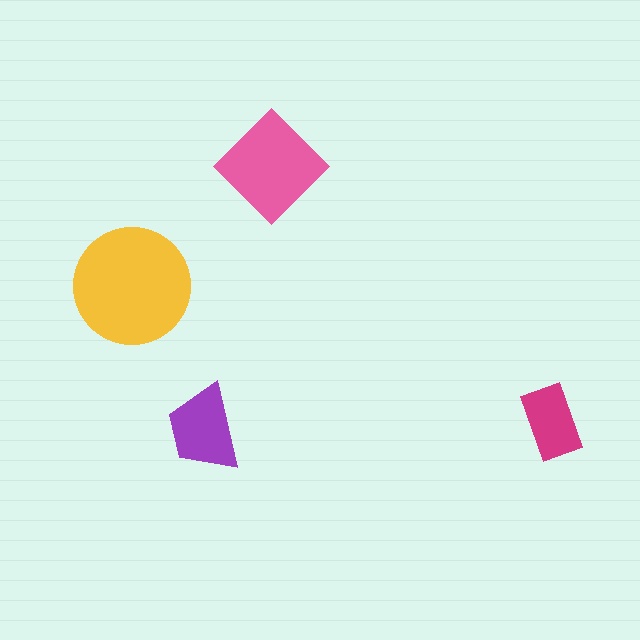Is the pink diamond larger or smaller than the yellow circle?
Smaller.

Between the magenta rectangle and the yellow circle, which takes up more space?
The yellow circle.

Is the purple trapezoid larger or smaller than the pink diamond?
Smaller.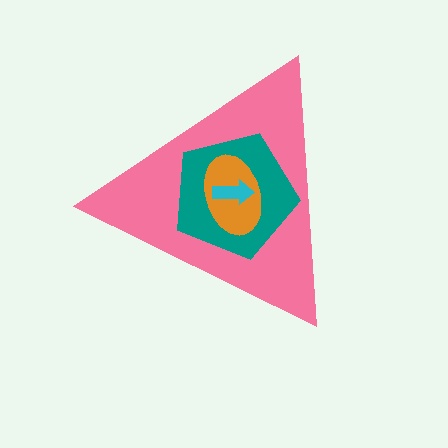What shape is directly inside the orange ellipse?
The cyan arrow.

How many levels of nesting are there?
4.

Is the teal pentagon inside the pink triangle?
Yes.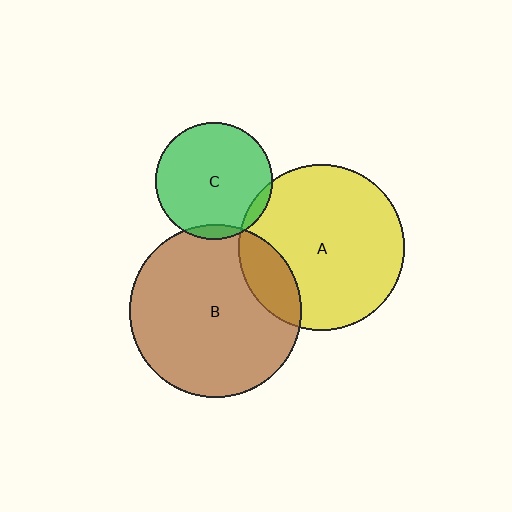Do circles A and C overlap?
Yes.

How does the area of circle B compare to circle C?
Approximately 2.2 times.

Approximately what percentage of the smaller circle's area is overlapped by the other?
Approximately 5%.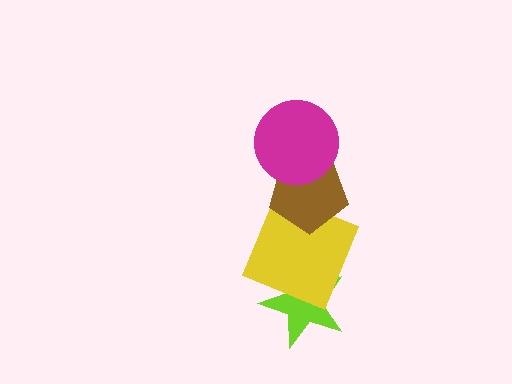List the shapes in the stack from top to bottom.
From top to bottom: the magenta circle, the brown pentagon, the yellow square, the lime star.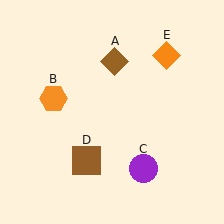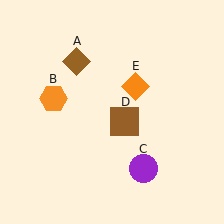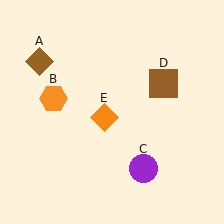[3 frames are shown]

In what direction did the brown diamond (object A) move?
The brown diamond (object A) moved left.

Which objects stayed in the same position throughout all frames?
Orange hexagon (object B) and purple circle (object C) remained stationary.